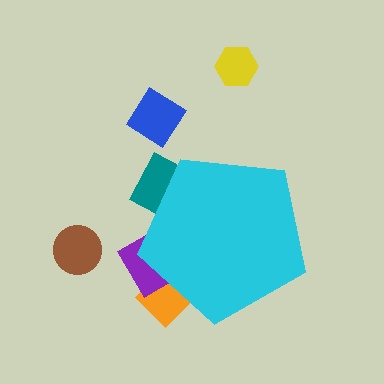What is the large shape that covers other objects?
A cyan pentagon.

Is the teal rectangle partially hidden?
Yes, the teal rectangle is partially hidden behind the cyan pentagon.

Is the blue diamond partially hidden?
No, the blue diamond is fully visible.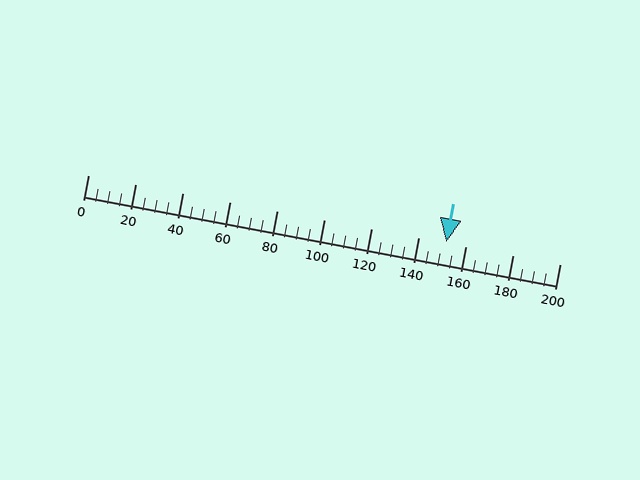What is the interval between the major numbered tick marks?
The major tick marks are spaced 20 units apart.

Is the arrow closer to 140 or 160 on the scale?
The arrow is closer to 160.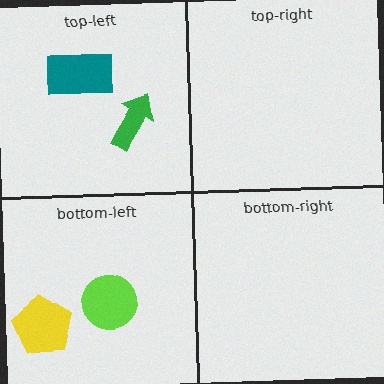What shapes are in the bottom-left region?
The yellow pentagon, the lime circle.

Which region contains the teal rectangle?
The top-left region.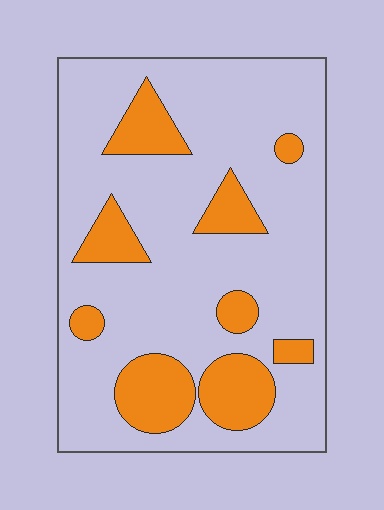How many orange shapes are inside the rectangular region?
9.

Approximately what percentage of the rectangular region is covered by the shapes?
Approximately 20%.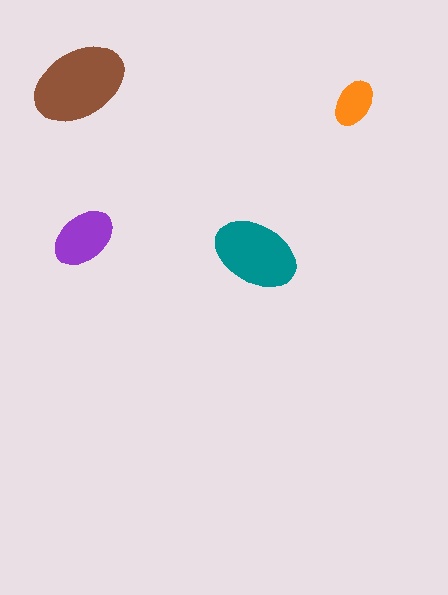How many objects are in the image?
There are 4 objects in the image.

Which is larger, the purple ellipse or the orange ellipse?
The purple one.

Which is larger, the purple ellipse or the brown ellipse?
The brown one.